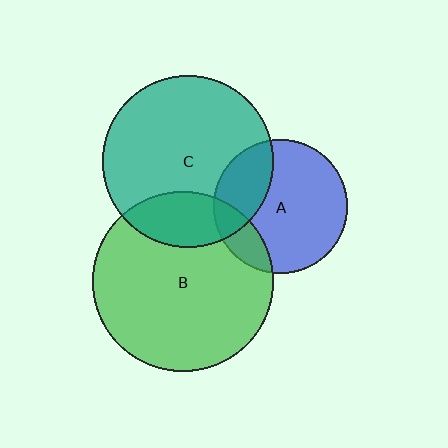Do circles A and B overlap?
Yes.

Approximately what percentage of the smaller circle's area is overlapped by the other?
Approximately 15%.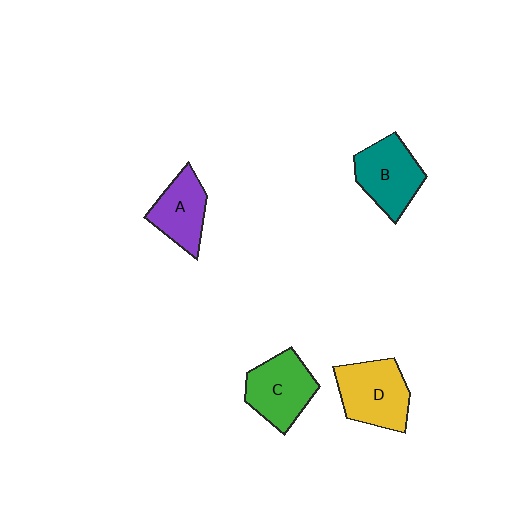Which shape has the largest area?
Shape D (yellow).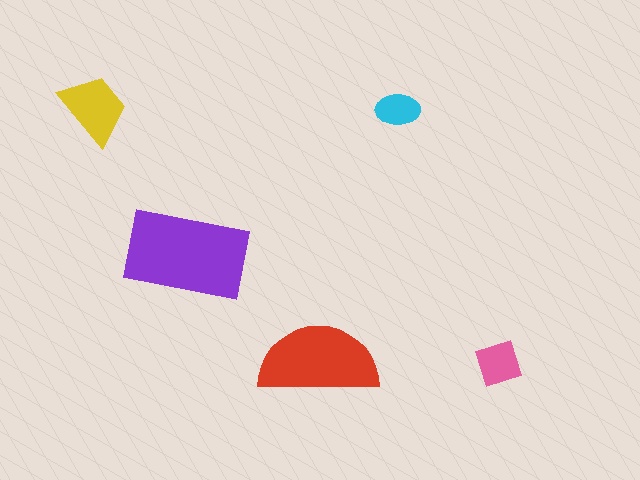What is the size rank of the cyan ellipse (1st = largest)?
5th.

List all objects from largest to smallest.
The purple rectangle, the red semicircle, the yellow trapezoid, the pink square, the cyan ellipse.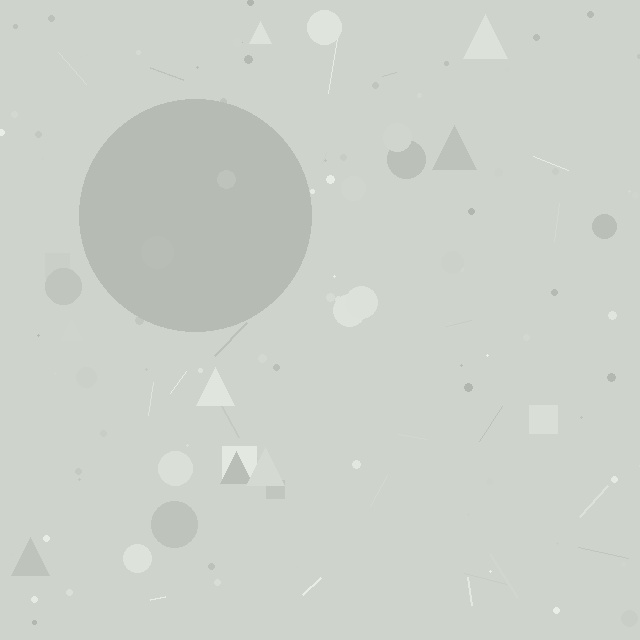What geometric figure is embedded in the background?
A circle is embedded in the background.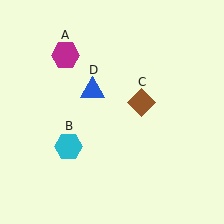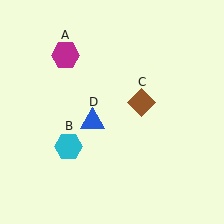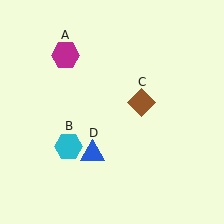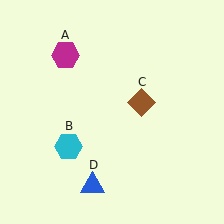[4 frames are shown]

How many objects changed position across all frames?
1 object changed position: blue triangle (object D).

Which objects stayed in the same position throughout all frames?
Magenta hexagon (object A) and cyan hexagon (object B) and brown diamond (object C) remained stationary.